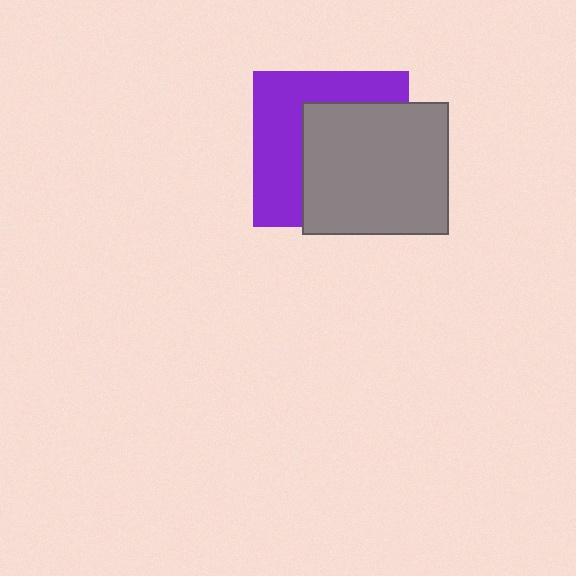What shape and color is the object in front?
The object in front is a gray rectangle.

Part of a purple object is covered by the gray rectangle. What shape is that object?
It is a square.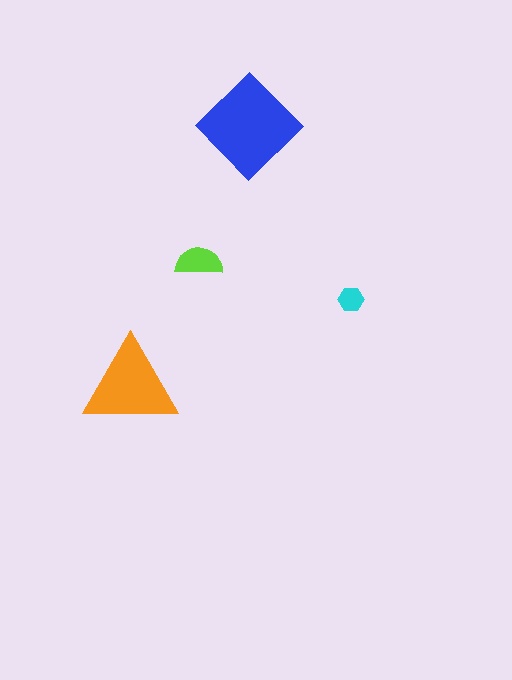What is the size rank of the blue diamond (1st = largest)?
1st.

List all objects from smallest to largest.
The cyan hexagon, the lime semicircle, the orange triangle, the blue diamond.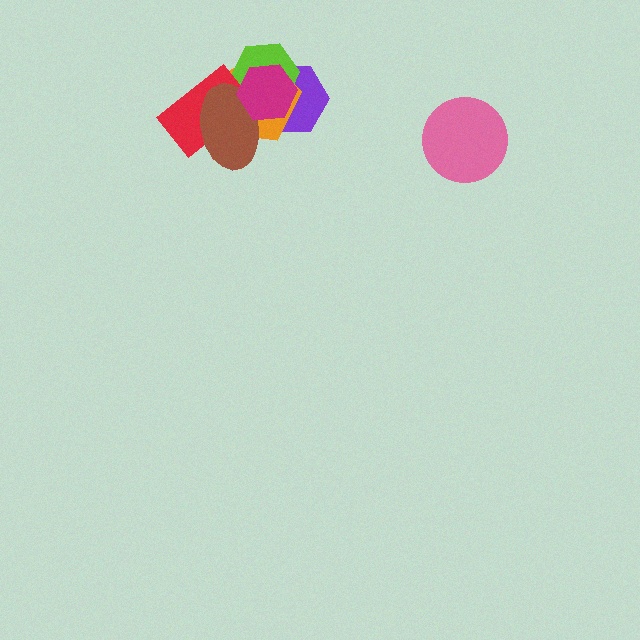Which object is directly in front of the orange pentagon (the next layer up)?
The lime hexagon is directly in front of the orange pentagon.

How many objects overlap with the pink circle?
0 objects overlap with the pink circle.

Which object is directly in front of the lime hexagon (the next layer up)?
The red rectangle is directly in front of the lime hexagon.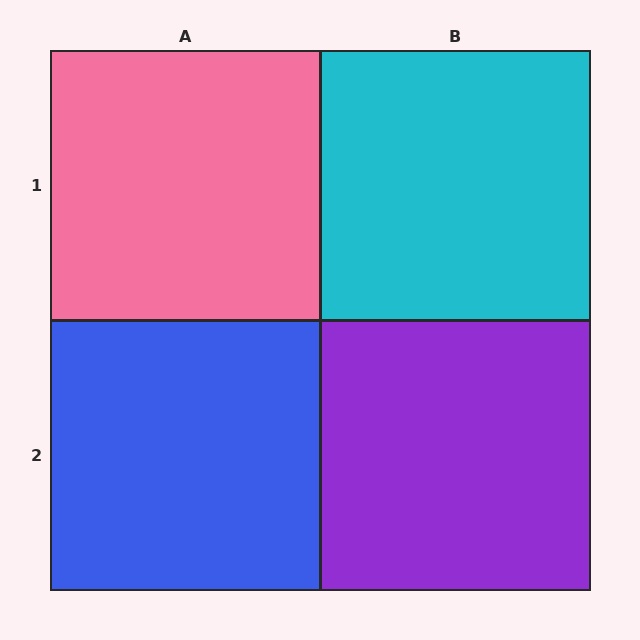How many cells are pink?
1 cell is pink.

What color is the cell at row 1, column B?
Cyan.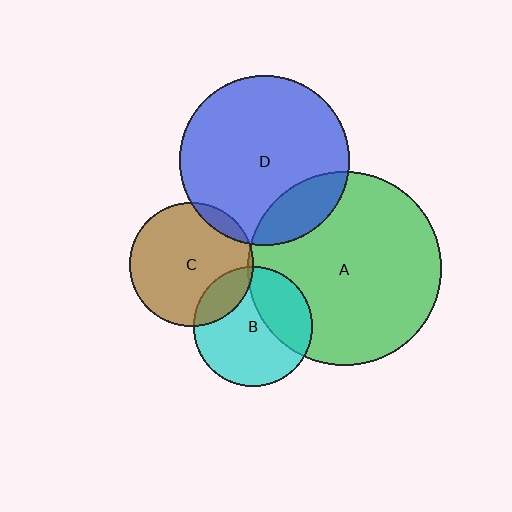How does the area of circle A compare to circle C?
Approximately 2.4 times.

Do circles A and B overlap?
Yes.